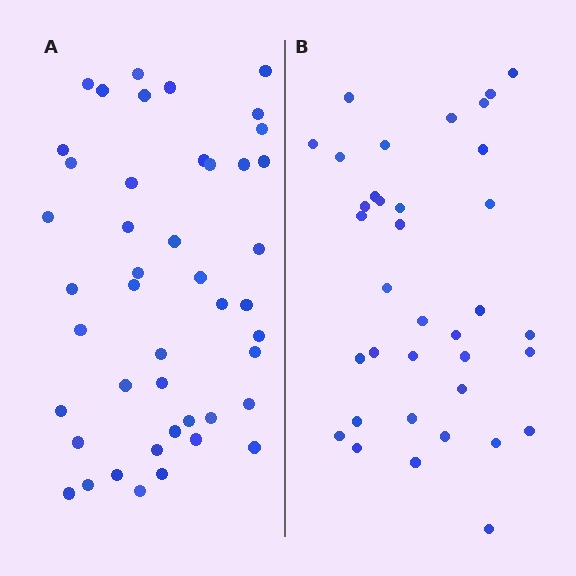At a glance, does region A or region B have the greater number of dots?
Region A (the left region) has more dots.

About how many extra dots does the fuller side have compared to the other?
Region A has roughly 8 or so more dots than region B.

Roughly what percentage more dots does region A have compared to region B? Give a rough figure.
About 25% more.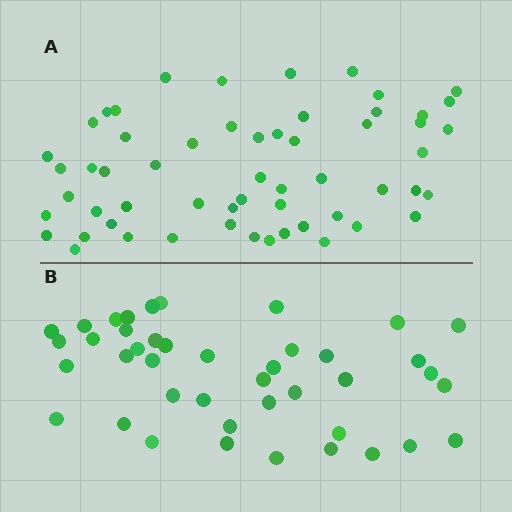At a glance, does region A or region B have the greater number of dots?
Region A (the top region) has more dots.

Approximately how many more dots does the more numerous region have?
Region A has approximately 15 more dots than region B.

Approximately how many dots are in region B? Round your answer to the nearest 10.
About 40 dots. (The exact count is 42, which rounds to 40.)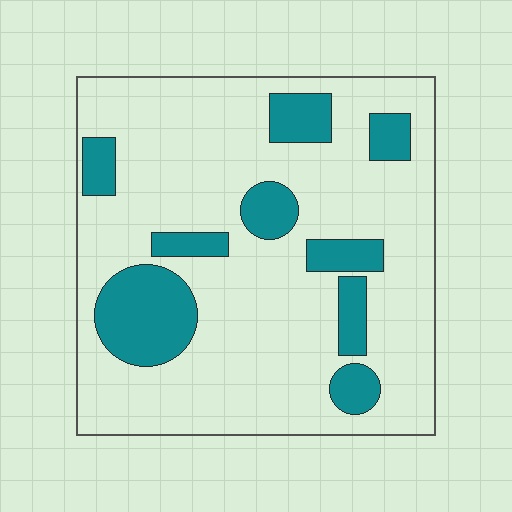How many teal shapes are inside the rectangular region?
9.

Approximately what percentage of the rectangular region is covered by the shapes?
Approximately 20%.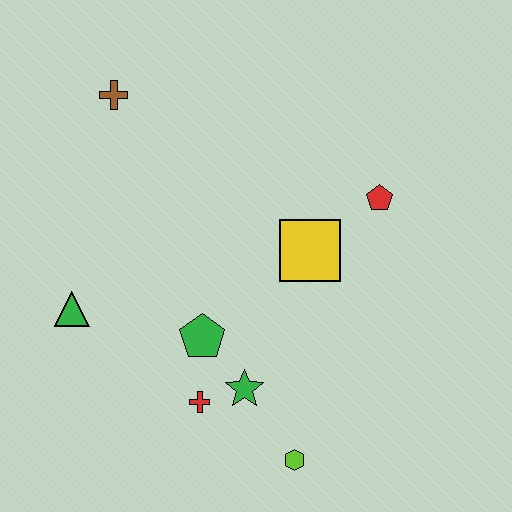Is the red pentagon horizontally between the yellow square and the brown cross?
No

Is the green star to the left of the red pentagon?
Yes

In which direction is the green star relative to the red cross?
The green star is to the right of the red cross.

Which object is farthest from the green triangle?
The red pentagon is farthest from the green triangle.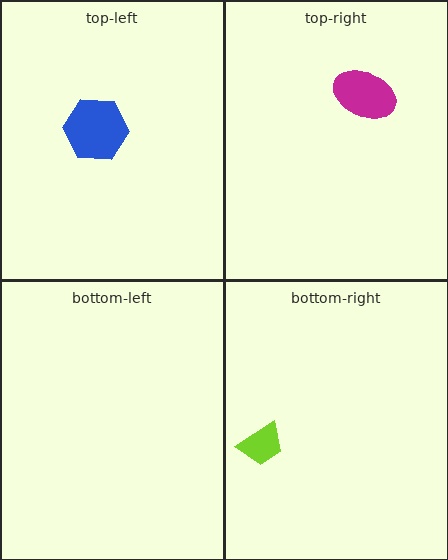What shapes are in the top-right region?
The magenta ellipse.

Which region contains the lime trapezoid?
The bottom-right region.